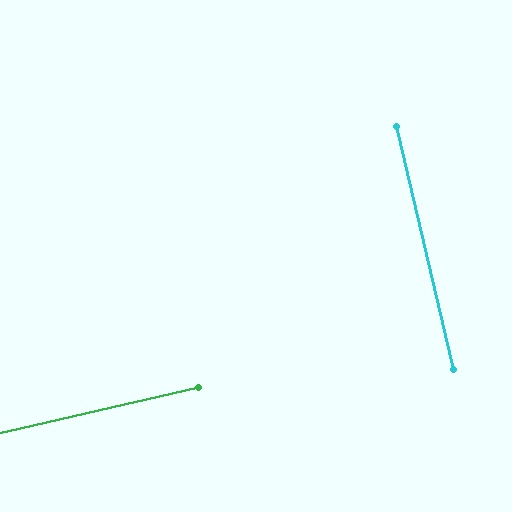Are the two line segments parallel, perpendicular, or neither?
Perpendicular — they meet at approximately 90°.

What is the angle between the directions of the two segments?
Approximately 90 degrees.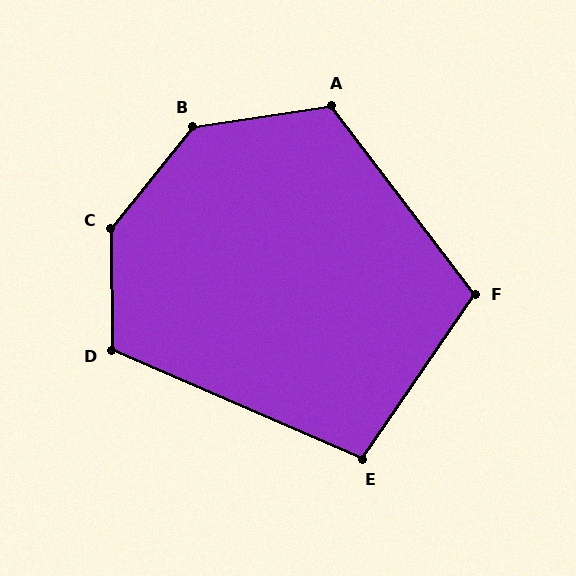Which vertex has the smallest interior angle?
E, at approximately 101 degrees.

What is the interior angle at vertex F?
Approximately 108 degrees (obtuse).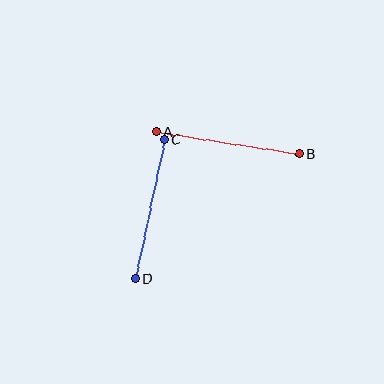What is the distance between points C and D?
The distance is approximately 142 pixels.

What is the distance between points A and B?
The distance is approximately 144 pixels.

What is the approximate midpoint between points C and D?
The midpoint is at approximately (150, 209) pixels.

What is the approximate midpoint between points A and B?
The midpoint is at approximately (228, 143) pixels.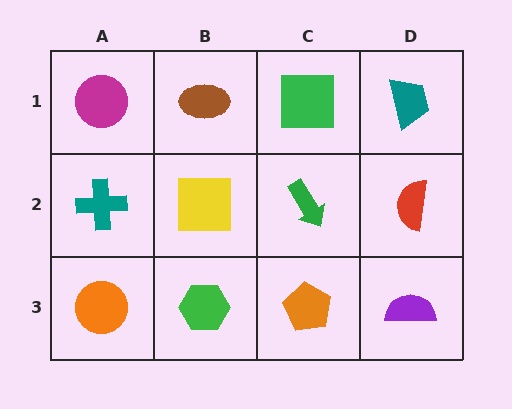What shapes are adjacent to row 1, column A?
A teal cross (row 2, column A), a brown ellipse (row 1, column B).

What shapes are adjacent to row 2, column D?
A teal trapezoid (row 1, column D), a purple semicircle (row 3, column D), a green arrow (row 2, column C).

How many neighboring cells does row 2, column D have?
3.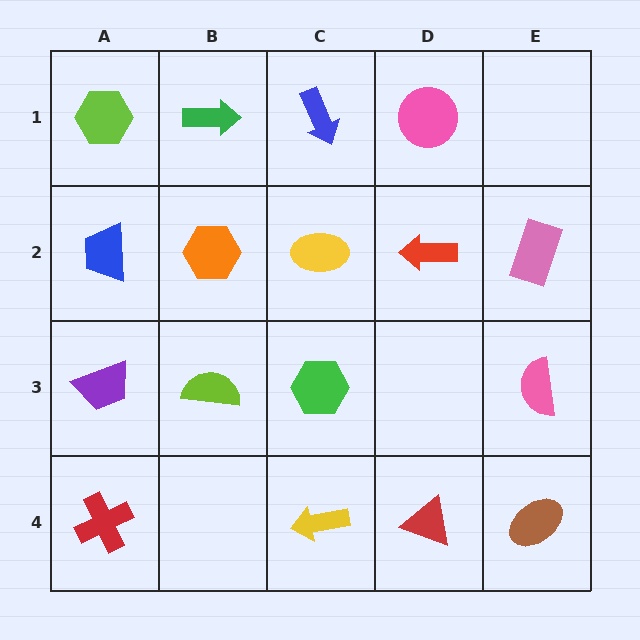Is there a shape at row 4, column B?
No, that cell is empty.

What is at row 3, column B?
A lime semicircle.